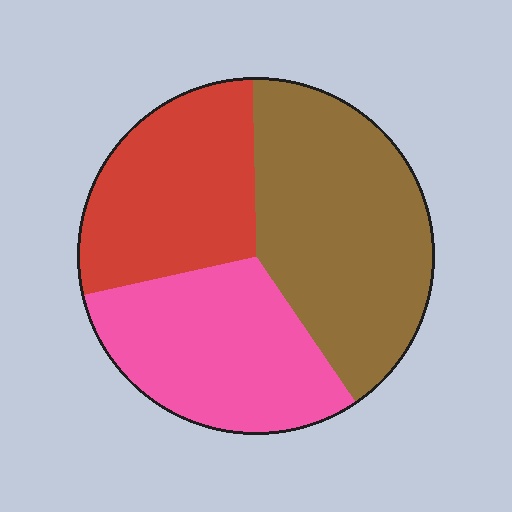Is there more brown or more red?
Brown.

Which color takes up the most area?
Brown, at roughly 40%.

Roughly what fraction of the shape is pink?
Pink covers about 30% of the shape.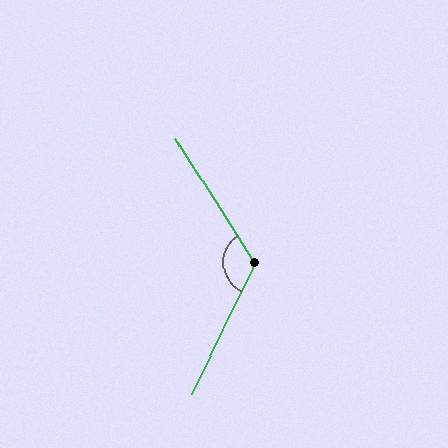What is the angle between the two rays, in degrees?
Approximately 121 degrees.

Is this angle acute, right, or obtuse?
It is obtuse.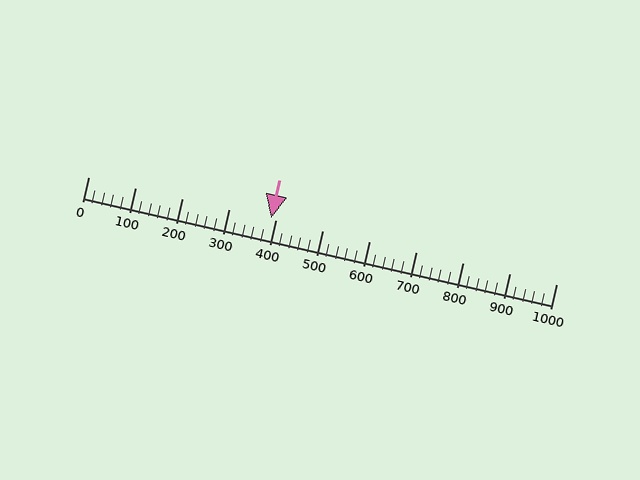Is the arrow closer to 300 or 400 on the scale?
The arrow is closer to 400.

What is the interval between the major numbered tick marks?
The major tick marks are spaced 100 units apart.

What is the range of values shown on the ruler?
The ruler shows values from 0 to 1000.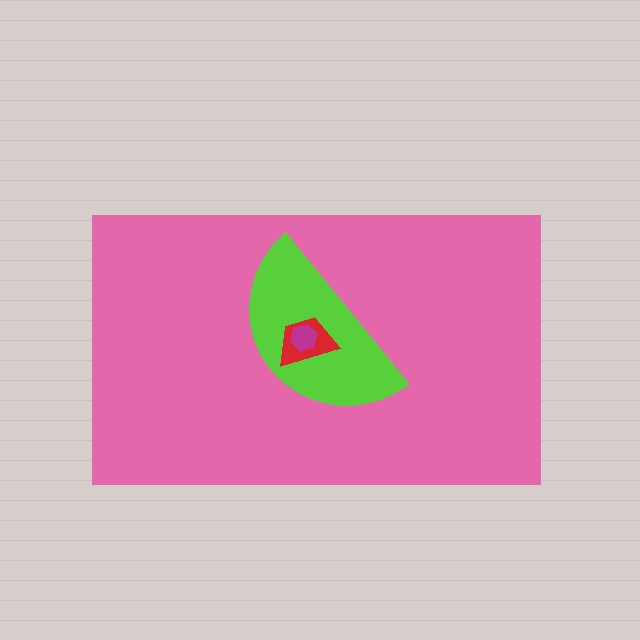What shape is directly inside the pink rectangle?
The lime semicircle.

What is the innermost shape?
The magenta hexagon.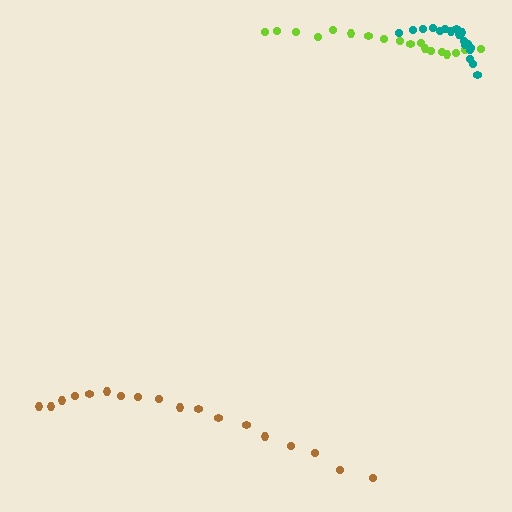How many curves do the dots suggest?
There are 3 distinct paths.